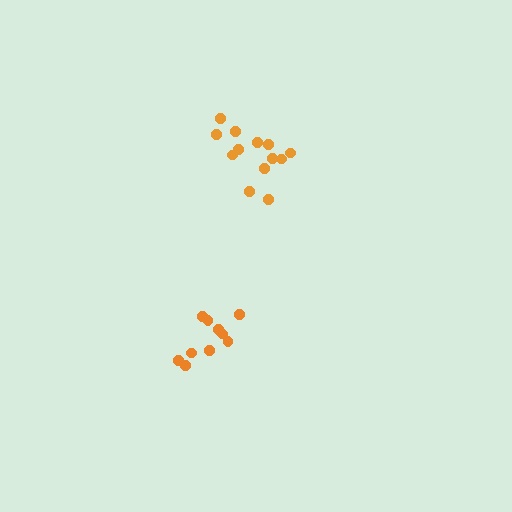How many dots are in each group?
Group 1: 10 dots, Group 2: 13 dots (23 total).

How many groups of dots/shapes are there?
There are 2 groups.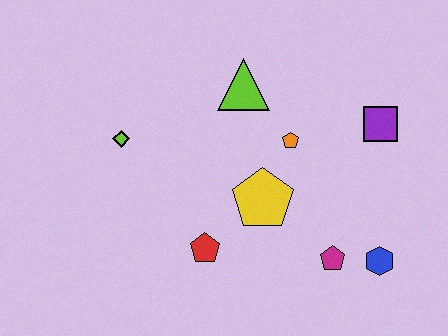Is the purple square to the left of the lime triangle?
No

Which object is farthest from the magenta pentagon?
The lime diamond is farthest from the magenta pentagon.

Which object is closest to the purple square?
The orange pentagon is closest to the purple square.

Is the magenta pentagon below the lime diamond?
Yes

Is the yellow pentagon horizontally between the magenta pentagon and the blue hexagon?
No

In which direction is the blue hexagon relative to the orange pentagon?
The blue hexagon is below the orange pentagon.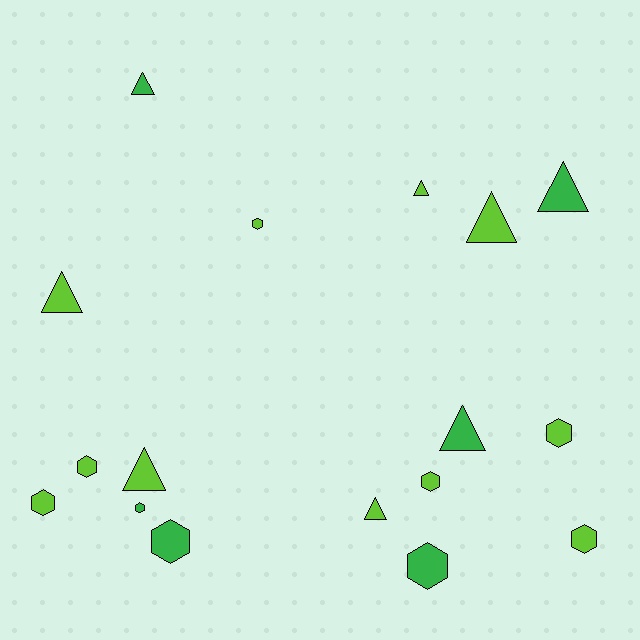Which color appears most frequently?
Lime, with 11 objects.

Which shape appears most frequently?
Hexagon, with 9 objects.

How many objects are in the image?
There are 17 objects.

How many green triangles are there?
There are 3 green triangles.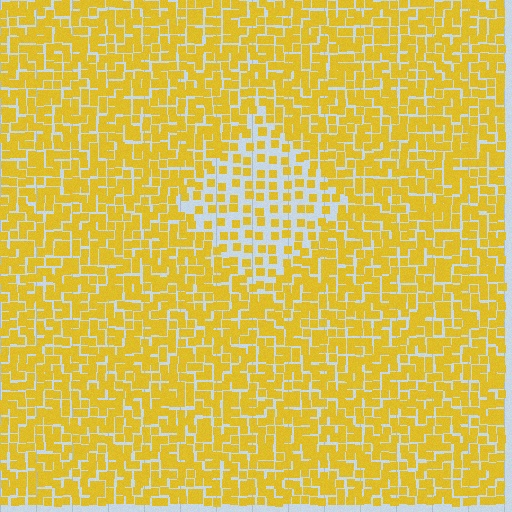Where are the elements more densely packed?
The elements are more densely packed outside the diamond boundary.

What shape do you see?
I see a diamond.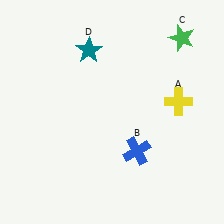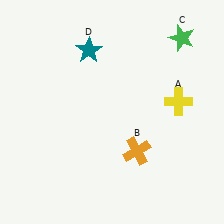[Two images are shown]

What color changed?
The cross (B) changed from blue in Image 1 to orange in Image 2.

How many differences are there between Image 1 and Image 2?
There is 1 difference between the two images.